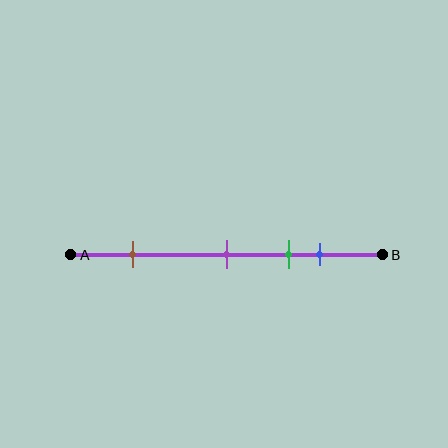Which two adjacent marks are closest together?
The green and blue marks are the closest adjacent pair.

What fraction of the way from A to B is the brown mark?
The brown mark is approximately 20% (0.2) of the way from A to B.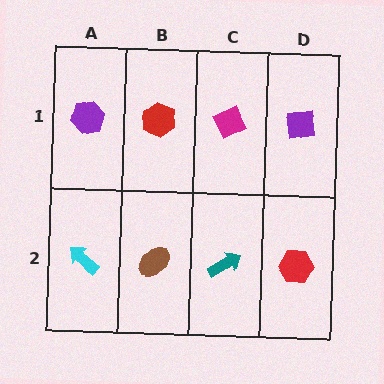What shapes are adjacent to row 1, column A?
A cyan arrow (row 2, column A), a red hexagon (row 1, column B).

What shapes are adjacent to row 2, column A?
A purple hexagon (row 1, column A), a brown ellipse (row 2, column B).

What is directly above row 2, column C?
A magenta diamond.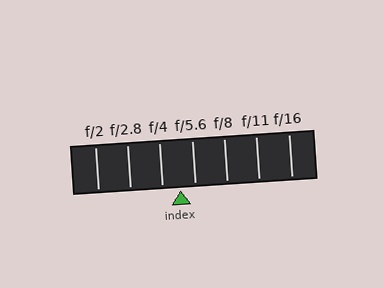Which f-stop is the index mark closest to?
The index mark is closest to f/5.6.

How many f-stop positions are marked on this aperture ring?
There are 7 f-stop positions marked.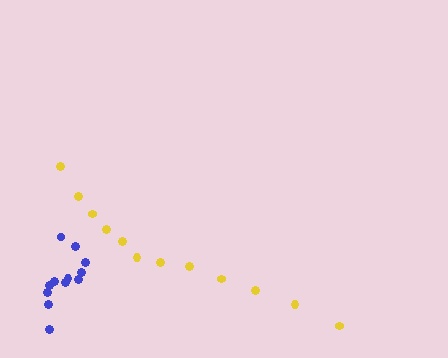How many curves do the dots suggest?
There are 2 distinct paths.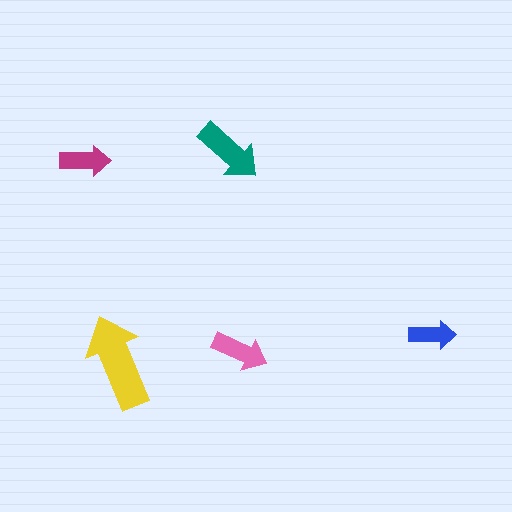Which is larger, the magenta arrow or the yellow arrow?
The yellow one.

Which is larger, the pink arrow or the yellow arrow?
The yellow one.